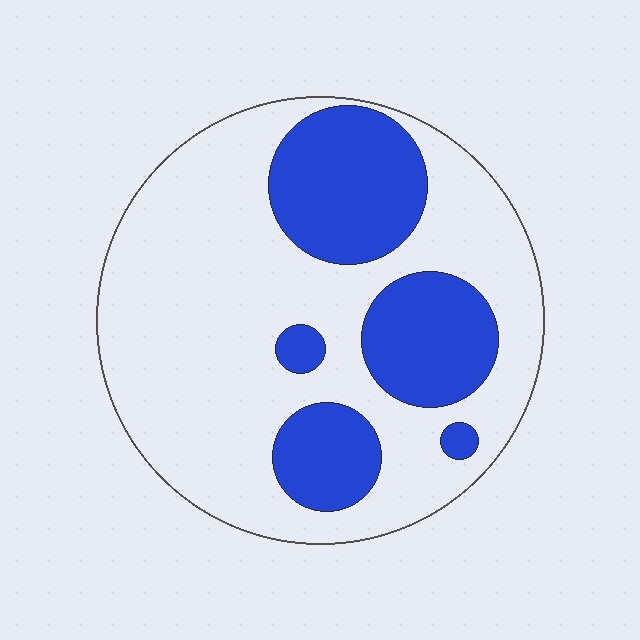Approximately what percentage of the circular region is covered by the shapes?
Approximately 30%.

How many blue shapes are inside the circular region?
5.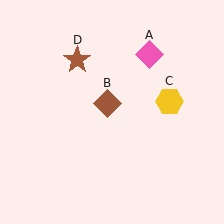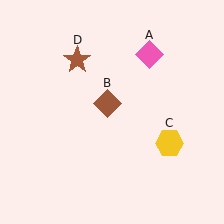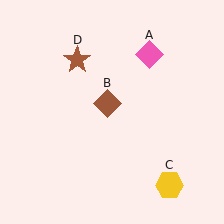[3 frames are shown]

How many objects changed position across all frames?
1 object changed position: yellow hexagon (object C).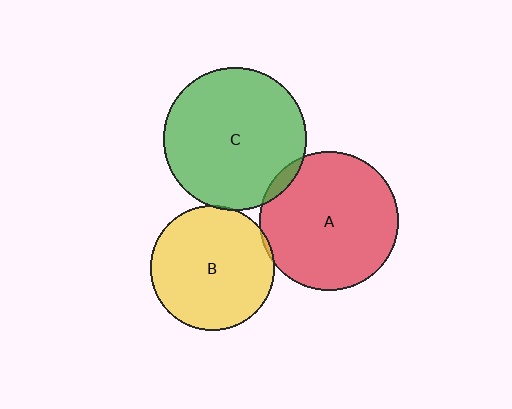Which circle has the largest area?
Circle C (green).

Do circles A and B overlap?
Yes.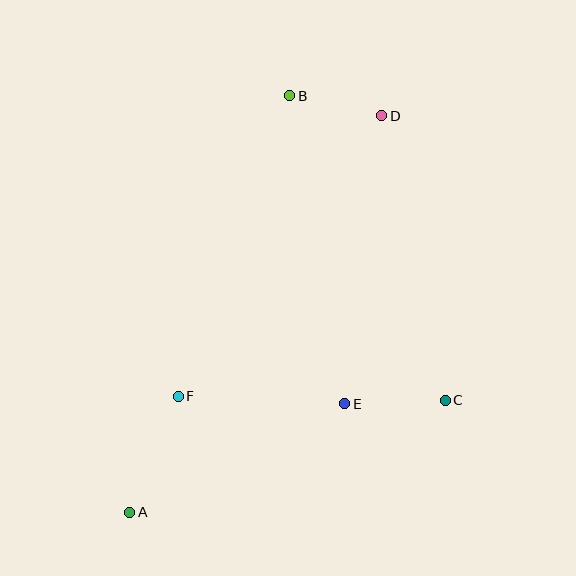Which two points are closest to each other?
Points B and D are closest to each other.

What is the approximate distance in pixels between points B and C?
The distance between B and C is approximately 342 pixels.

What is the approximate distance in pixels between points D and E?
The distance between D and E is approximately 290 pixels.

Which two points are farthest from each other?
Points A and D are farthest from each other.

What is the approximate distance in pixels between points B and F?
The distance between B and F is approximately 320 pixels.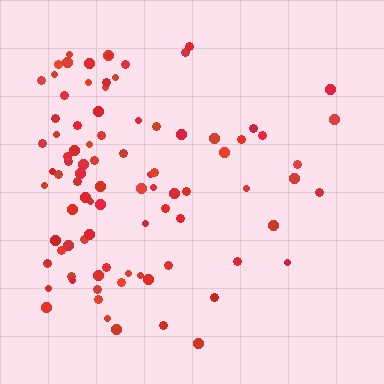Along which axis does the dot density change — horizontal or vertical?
Horizontal.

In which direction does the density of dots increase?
From right to left, with the left side densest.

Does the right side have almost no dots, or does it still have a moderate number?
Still a moderate number, just noticeably fewer than the left.